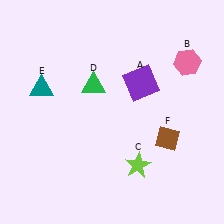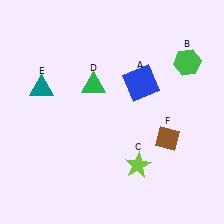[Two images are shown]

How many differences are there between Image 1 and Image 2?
There are 2 differences between the two images.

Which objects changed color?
A changed from purple to blue. B changed from pink to green.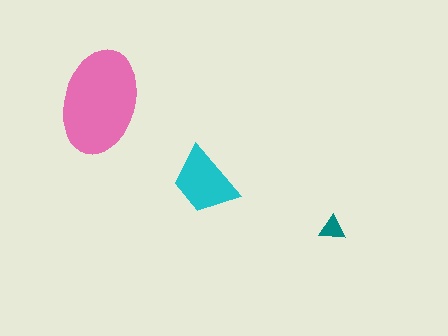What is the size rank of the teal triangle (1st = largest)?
3rd.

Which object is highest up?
The pink ellipse is topmost.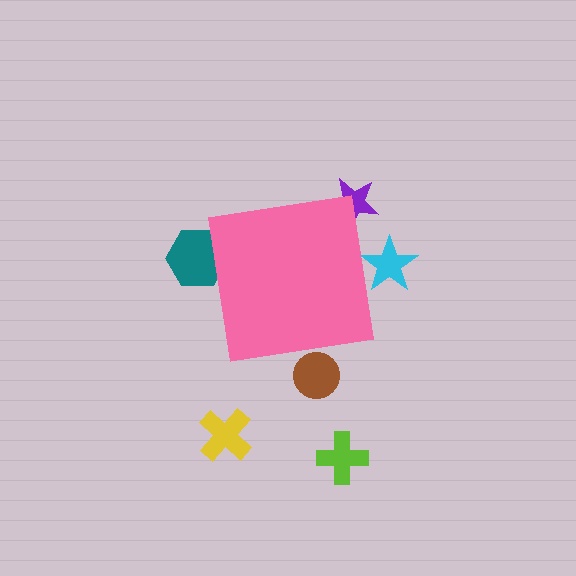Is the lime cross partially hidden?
No, the lime cross is fully visible.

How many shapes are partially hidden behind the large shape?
4 shapes are partially hidden.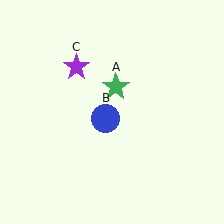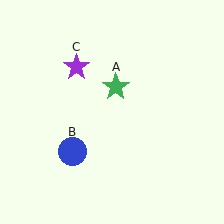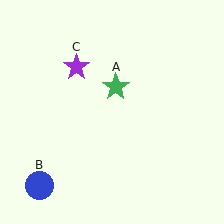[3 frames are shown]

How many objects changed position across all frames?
1 object changed position: blue circle (object B).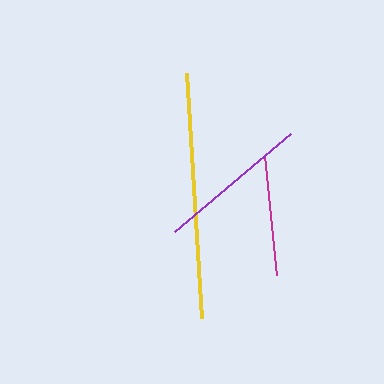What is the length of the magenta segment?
The magenta segment is approximately 119 pixels long.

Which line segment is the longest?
The yellow line is the longest at approximately 246 pixels.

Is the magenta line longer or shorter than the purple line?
The purple line is longer than the magenta line.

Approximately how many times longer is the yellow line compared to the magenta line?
The yellow line is approximately 2.1 times the length of the magenta line.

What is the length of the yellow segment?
The yellow segment is approximately 246 pixels long.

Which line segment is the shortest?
The magenta line is the shortest at approximately 119 pixels.